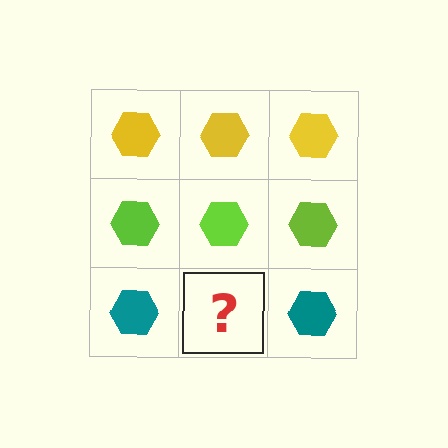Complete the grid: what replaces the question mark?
The question mark should be replaced with a teal hexagon.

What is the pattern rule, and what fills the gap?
The rule is that each row has a consistent color. The gap should be filled with a teal hexagon.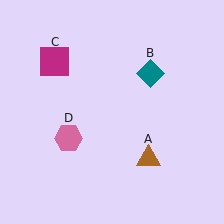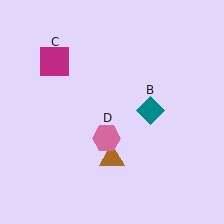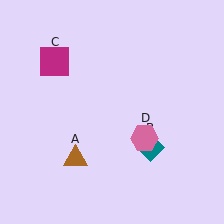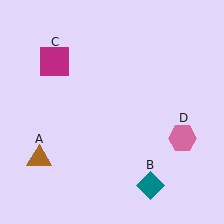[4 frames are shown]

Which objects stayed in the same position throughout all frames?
Magenta square (object C) remained stationary.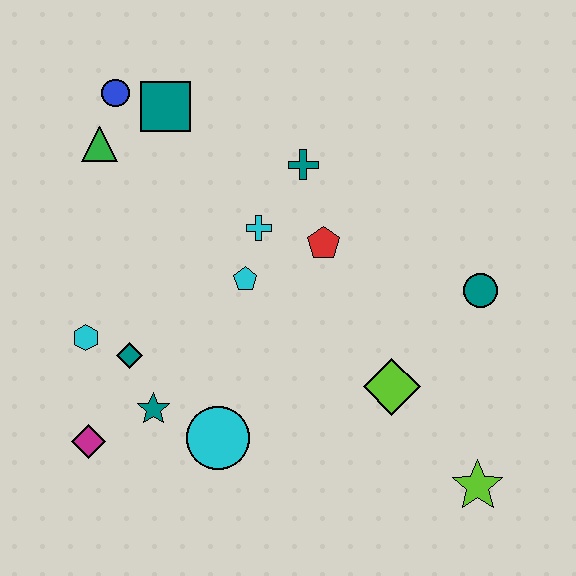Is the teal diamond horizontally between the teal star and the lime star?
No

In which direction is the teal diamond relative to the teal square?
The teal diamond is below the teal square.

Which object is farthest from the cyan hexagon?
The lime star is farthest from the cyan hexagon.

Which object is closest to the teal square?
The blue circle is closest to the teal square.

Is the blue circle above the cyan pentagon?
Yes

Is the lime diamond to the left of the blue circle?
No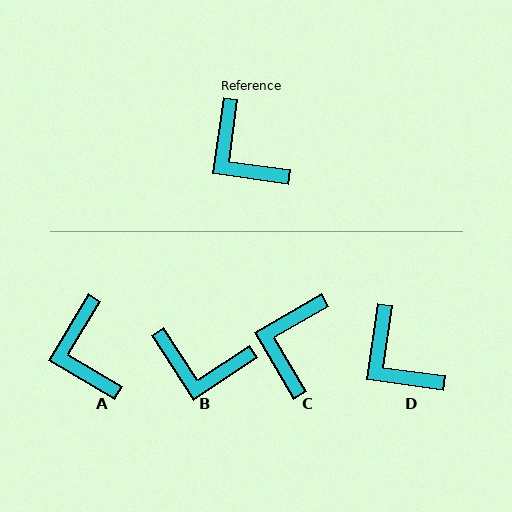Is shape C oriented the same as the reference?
No, it is off by about 52 degrees.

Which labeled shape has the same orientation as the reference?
D.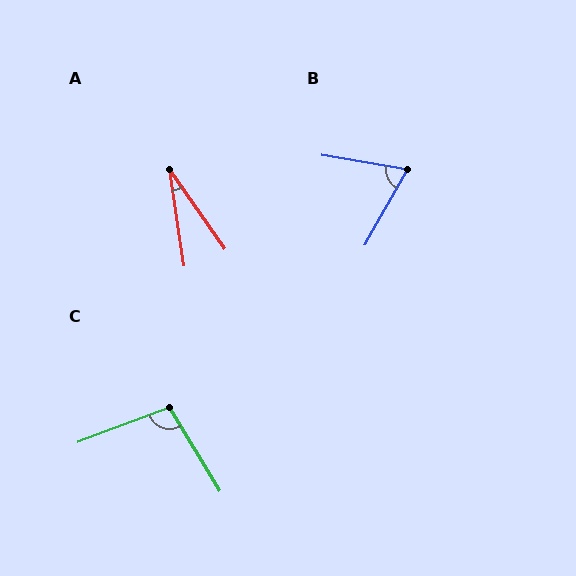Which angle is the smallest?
A, at approximately 26 degrees.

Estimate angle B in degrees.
Approximately 70 degrees.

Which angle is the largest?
C, at approximately 101 degrees.